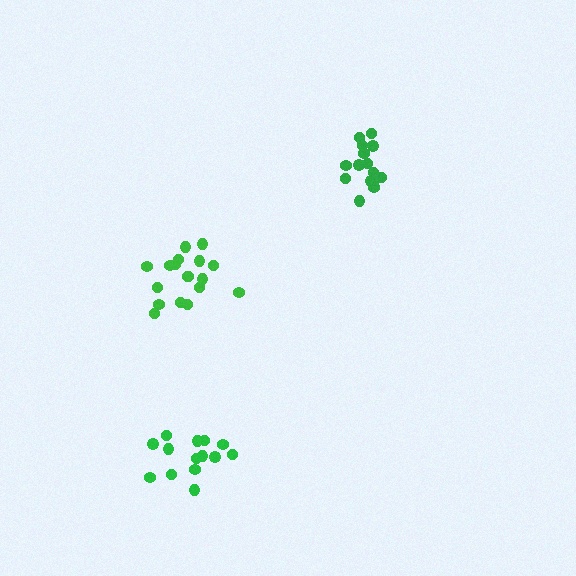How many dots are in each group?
Group 1: 18 dots, Group 2: 15 dots, Group 3: 14 dots (47 total).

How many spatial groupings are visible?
There are 3 spatial groupings.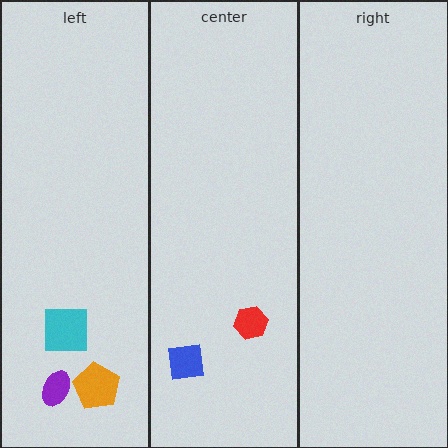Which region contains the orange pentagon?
The left region.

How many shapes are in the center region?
2.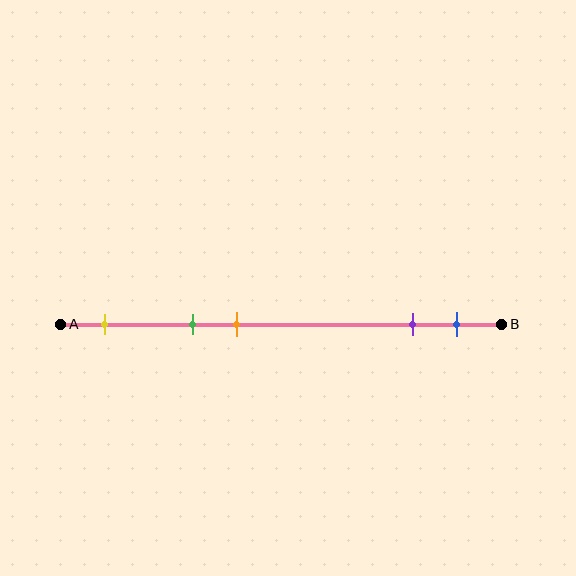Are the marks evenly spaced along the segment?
No, the marks are not evenly spaced.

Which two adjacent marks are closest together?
The purple and blue marks are the closest adjacent pair.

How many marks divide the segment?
There are 5 marks dividing the segment.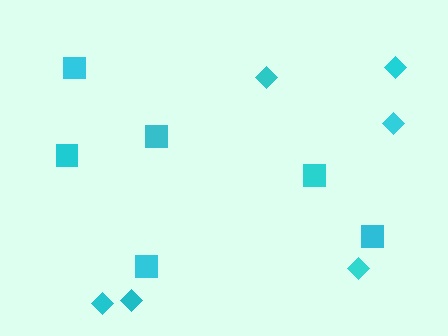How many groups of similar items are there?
There are 2 groups: one group of squares (6) and one group of diamonds (6).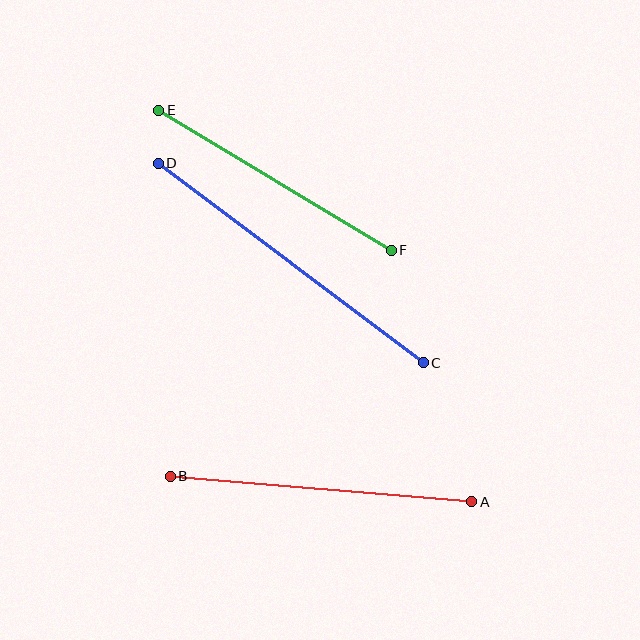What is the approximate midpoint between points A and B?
The midpoint is at approximately (321, 489) pixels.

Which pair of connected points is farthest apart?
Points C and D are farthest apart.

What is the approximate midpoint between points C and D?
The midpoint is at approximately (291, 263) pixels.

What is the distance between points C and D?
The distance is approximately 331 pixels.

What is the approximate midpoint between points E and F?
The midpoint is at approximately (275, 180) pixels.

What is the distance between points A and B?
The distance is approximately 303 pixels.